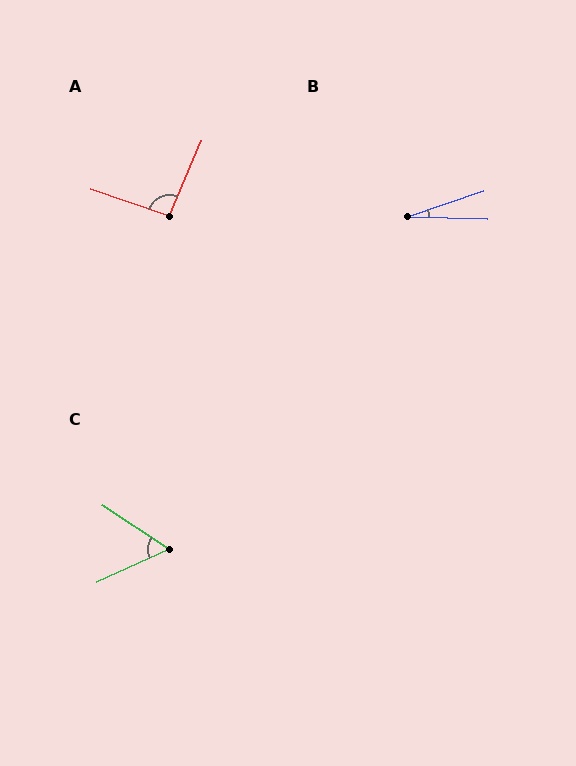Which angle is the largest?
A, at approximately 94 degrees.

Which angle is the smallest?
B, at approximately 20 degrees.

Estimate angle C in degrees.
Approximately 58 degrees.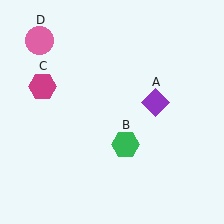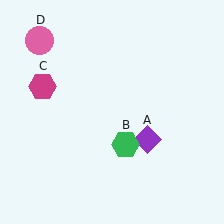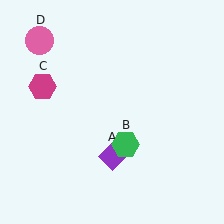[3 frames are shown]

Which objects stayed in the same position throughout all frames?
Green hexagon (object B) and magenta hexagon (object C) and pink circle (object D) remained stationary.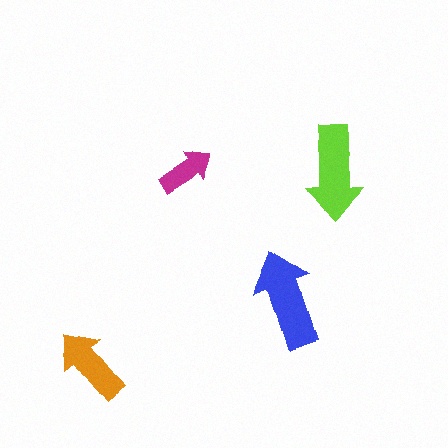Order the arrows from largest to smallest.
the blue one, the lime one, the orange one, the magenta one.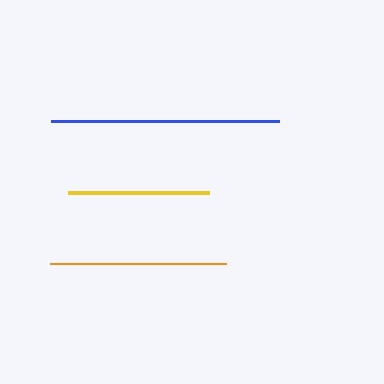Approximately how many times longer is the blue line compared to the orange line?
The blue line is approximately 1.3 times the length of the orange line.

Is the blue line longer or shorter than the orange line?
The blue line is longer than the orange line.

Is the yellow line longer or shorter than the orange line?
The orange line is longer than the yellow line.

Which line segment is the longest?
The blue line is the longest at approximately 229 pixels.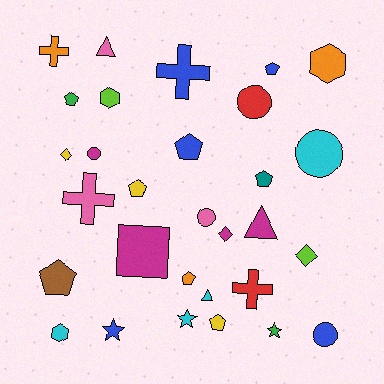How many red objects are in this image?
There are 2 red objects.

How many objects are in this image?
There are 30 objects.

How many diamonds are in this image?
There are 3 diamonds.